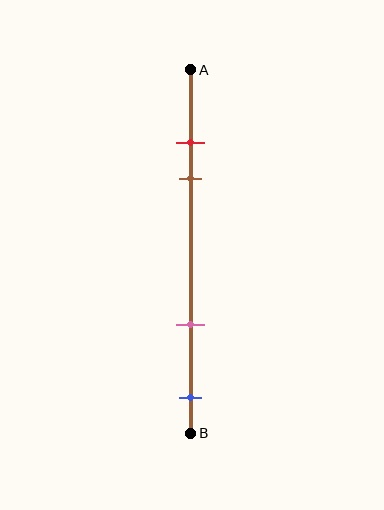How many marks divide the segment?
There are 4 marks dividing the segment.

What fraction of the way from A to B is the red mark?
The red mark is approximately 20% (0.2) of the way from A to B.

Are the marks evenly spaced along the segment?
No, the marks are not evenly spaced.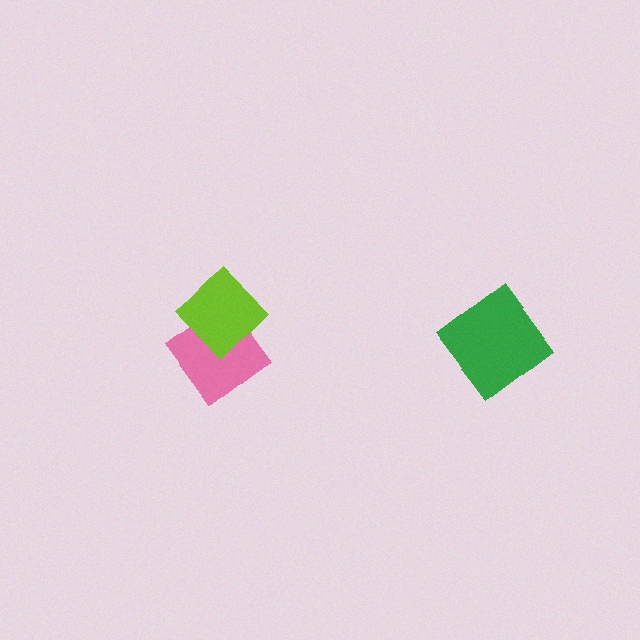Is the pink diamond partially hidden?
Yes, it is partially covered by another shape.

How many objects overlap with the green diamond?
0 objects overlap with the green diamond.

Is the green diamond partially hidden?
No, no other shape covers it.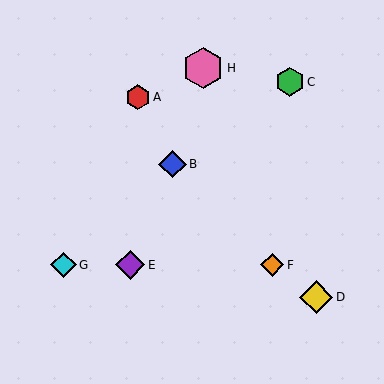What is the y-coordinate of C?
Object C is at y≈82.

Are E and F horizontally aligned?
Yes, both are at y≈265.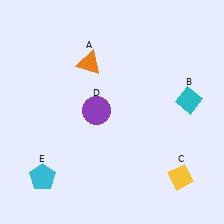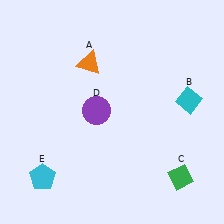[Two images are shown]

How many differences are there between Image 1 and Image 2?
There is 1 difference between the two images.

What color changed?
The diamond (C) changed from yellow in Image 1 to green in Image 2.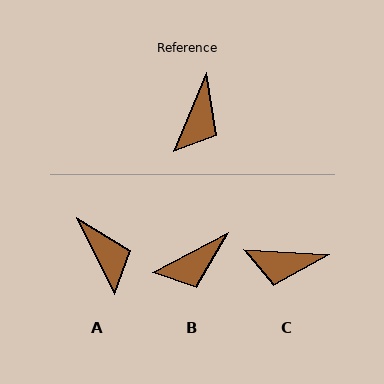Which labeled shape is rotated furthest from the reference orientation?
C, about 71 degrees away.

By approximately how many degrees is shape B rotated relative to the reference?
Approximately 40 degrees clockwise.